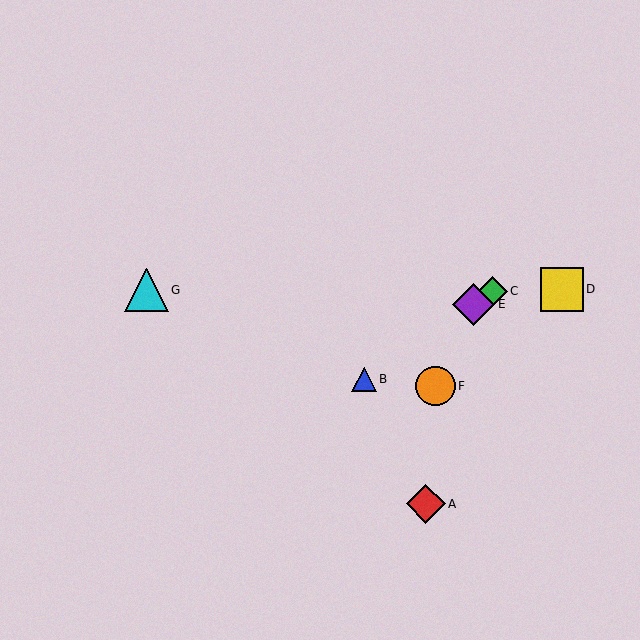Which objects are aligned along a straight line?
Objects B, C, E are aligned along a straight line.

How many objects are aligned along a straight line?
3 objects (B, C, E) are aligned along a straight line.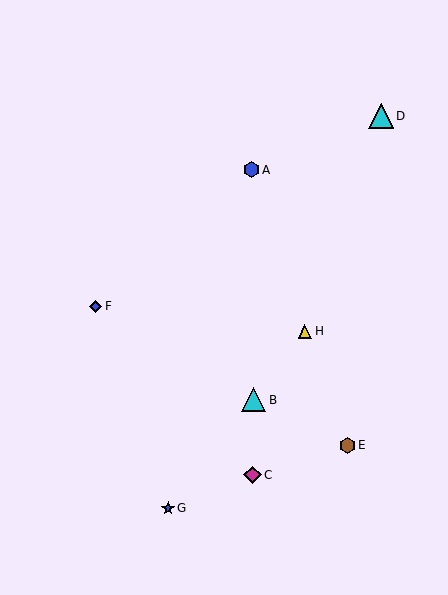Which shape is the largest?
The cyan triangle (labeled D) is the largest.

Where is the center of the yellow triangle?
The center of the yellow triangle is at (305, 332).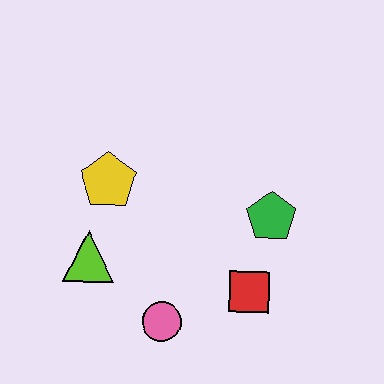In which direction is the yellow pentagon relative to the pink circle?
The yellow pentagon is above the pink circle.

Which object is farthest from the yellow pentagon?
The red square is farthest from the yellow pentagon.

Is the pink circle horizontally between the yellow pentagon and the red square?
Yes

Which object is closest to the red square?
The green pentagon is closest to the red square.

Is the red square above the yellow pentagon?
No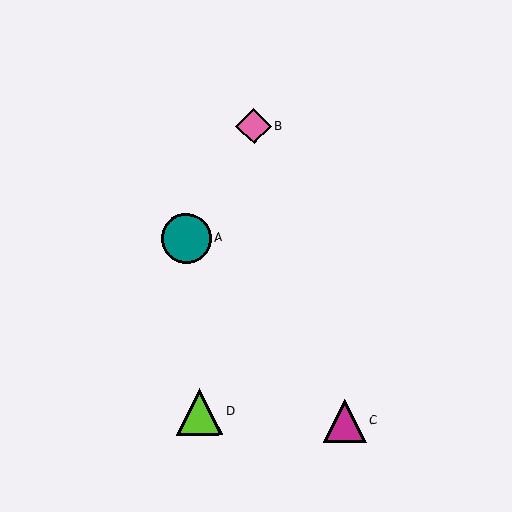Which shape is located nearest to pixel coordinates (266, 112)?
The pink diamond (labeled B) at (254, 126) is nearest to that location.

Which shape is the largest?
The teal circle (labeled A) is the largest.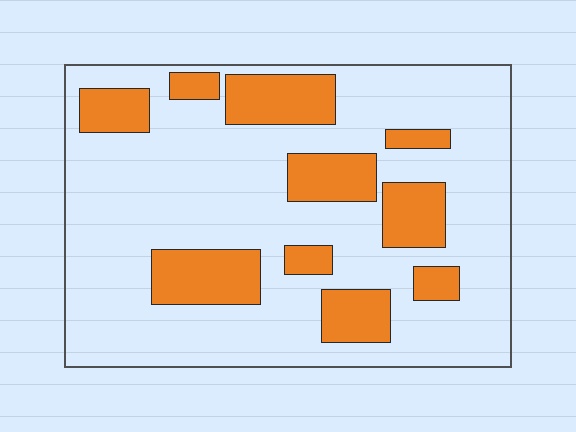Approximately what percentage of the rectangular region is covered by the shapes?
Approximately 25%.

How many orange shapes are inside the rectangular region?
10.